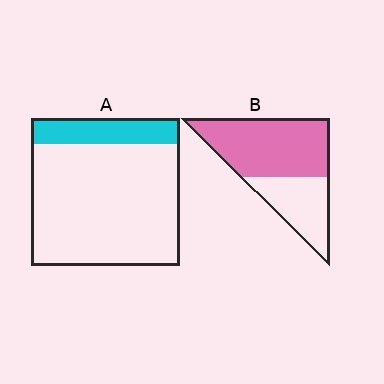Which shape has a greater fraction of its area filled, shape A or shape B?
Shape B.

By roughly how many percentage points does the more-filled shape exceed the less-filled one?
By roughly 45 percentage points (B over A).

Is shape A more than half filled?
No.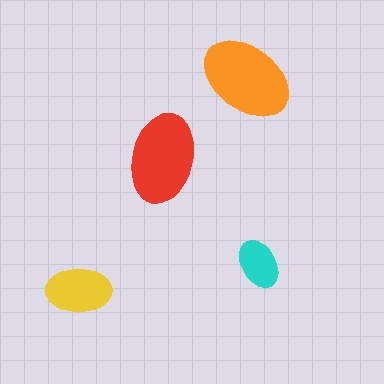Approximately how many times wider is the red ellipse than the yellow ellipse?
About 1.5 times wider.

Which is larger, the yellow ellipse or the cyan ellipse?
The yellow one.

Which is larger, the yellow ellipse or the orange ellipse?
The orange one.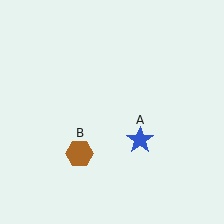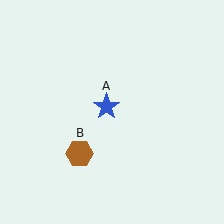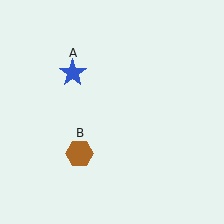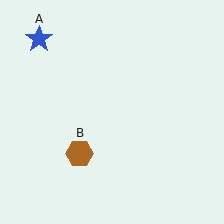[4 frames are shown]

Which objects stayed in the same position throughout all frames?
Brown hexagon (object B) remained stationary.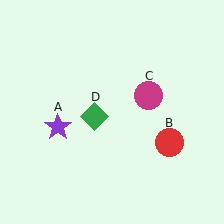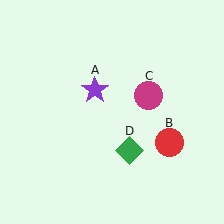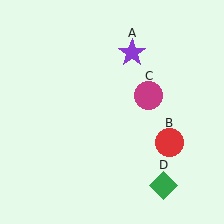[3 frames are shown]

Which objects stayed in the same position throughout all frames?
Red circle (object B) and magenta circle (object C) remained stationary.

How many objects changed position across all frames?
2 objects changed position: purple star (object A), green diamond (object D).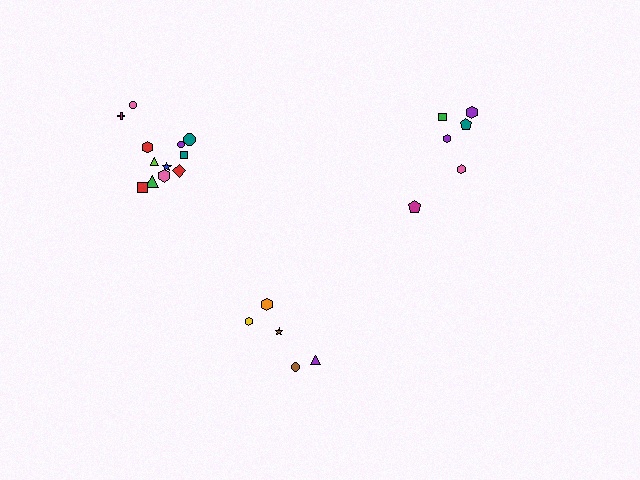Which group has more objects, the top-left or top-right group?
The top-left group.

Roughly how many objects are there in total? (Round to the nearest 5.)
Roughly 25 objects in total.